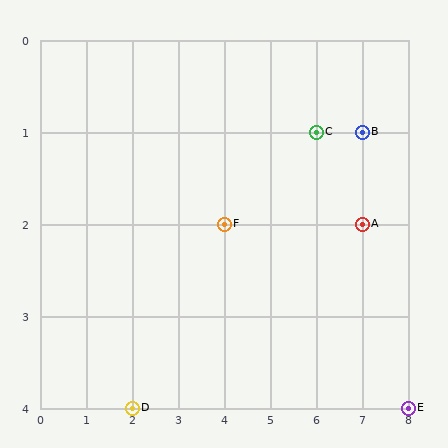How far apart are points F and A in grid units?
Points F and A are 3 columns apart.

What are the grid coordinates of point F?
Point F is at grid coordinates (4, 2).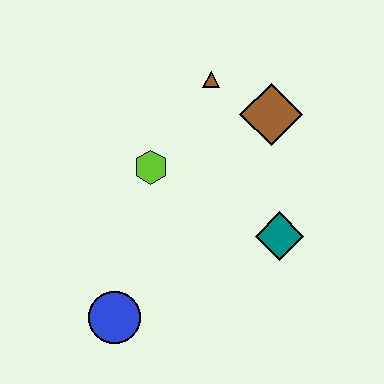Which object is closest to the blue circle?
The lime hexagon is closest to the blue circle.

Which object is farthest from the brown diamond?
The blue circle is farthest from the brown diamond.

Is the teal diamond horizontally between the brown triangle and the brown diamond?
No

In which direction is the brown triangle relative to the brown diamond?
The brown triangle is to the left of the brown diamond.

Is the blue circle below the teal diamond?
Yes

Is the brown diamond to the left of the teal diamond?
Yes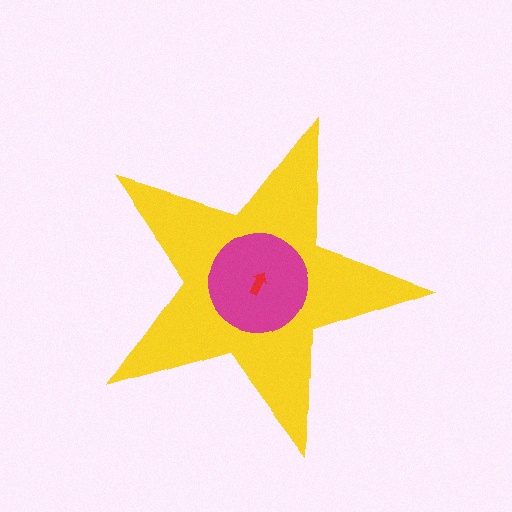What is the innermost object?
The red arrow.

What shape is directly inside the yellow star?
The magenta circle.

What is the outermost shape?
The yellow star.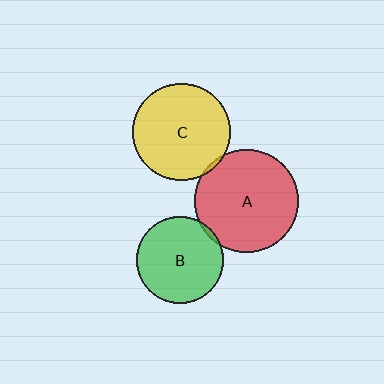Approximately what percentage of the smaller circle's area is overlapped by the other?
Approximately 5%.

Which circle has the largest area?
Circle A (red).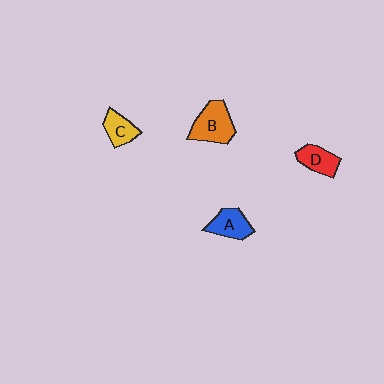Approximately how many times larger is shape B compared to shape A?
Approximately 1.4 times.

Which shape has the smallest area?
Shape C (yellow).